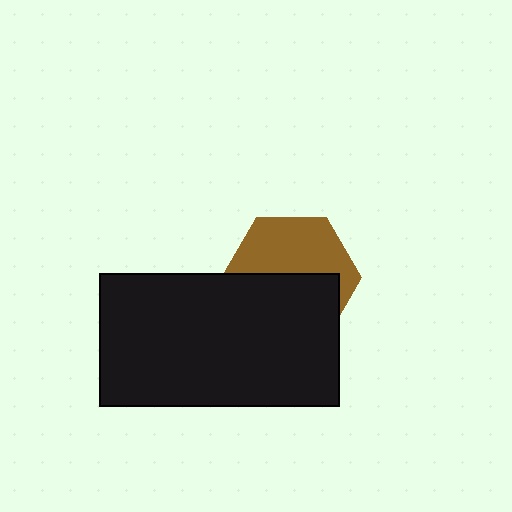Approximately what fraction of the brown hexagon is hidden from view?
Roughly 51% of the brown hexagon is hidden behind the black rectangle.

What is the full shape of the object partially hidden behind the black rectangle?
The partially hidden object is a brown hexagon.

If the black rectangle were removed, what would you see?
You would see the complete brown hexagon.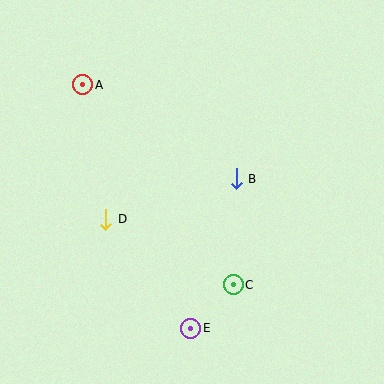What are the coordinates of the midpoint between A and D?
The midpoint between A and D is at (94, 152).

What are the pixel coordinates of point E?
Point E is at (191, 328).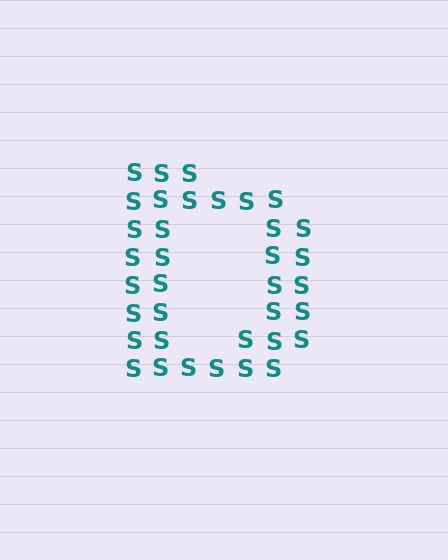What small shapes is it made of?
It is made of small letter S's.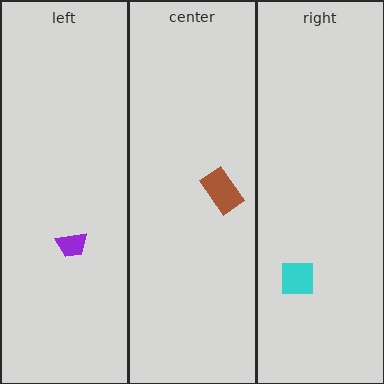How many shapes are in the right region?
1.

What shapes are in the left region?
The purple trapezoid.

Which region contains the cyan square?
The right region.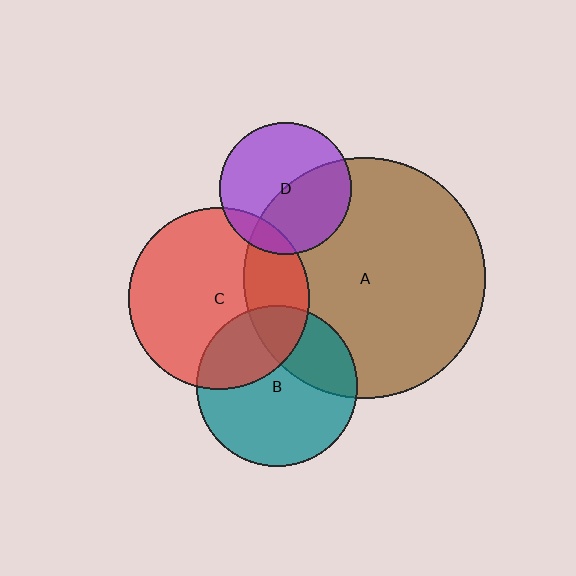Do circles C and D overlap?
Yes.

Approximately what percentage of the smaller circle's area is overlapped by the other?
Approximately 10%.